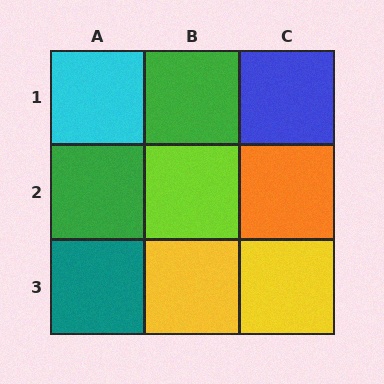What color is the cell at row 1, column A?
Cyan.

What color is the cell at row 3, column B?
Yellow.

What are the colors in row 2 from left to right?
Green, lime, orange.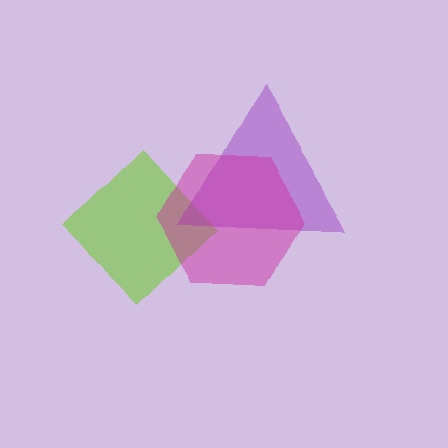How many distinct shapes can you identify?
There are 3 distinct shapes: a lime diamond, a purple triangle, a magenta hexagon.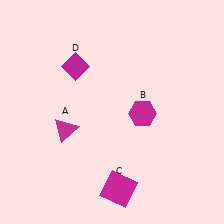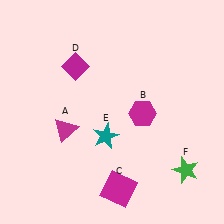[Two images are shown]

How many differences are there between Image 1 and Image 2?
There are 2 differences between the two images.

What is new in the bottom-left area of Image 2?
A teal star (E) was added in the bottom-left area of Image 2.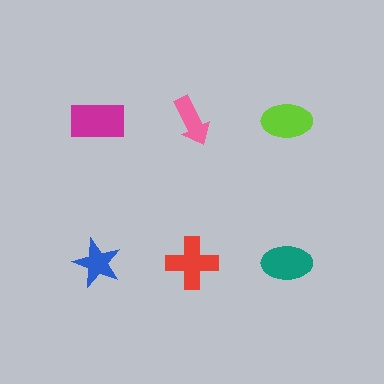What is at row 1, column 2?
A pink arrow.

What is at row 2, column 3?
A teal ellipse.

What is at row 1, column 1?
A magenta rectangle.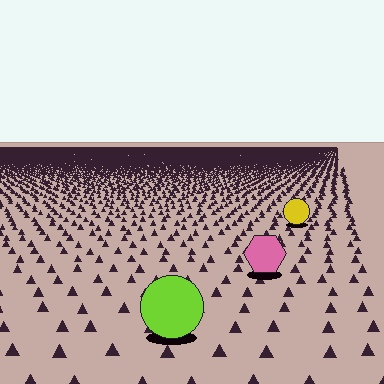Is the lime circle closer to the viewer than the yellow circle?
Yes. The lime circle is closer — you can tell from the texture gradient: the ground texture is coarser near it.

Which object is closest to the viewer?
The lime circle is closest. The texture marks near it are larger and more spread out.